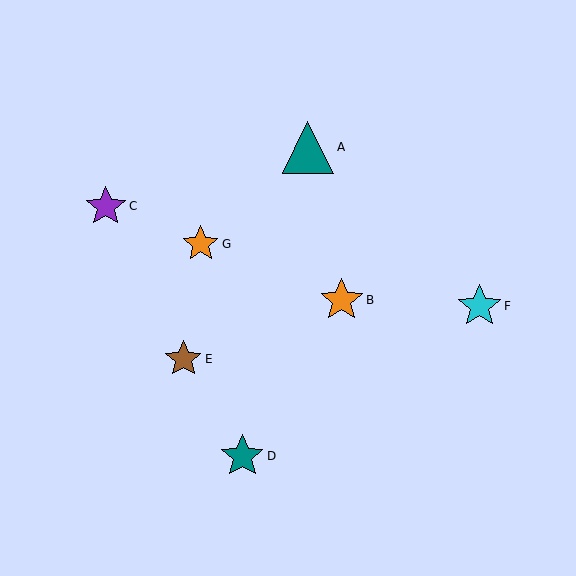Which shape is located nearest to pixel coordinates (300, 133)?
The teal triangle (labeled A) at (308, 147) is nearest to that location.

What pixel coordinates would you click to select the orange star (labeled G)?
Click at (201, 244) to select the orange star G.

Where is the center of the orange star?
The center of the orange star is at (342, 300).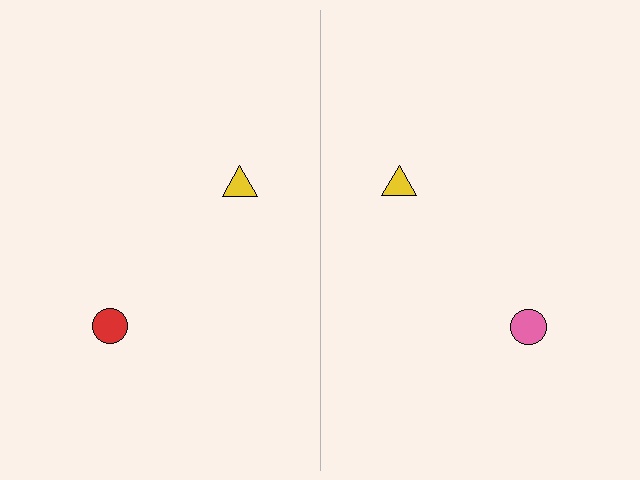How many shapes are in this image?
There are 4 shapes in this image.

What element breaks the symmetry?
The pink circle on the right side breaks the symmetry — its mirror counterpart is red.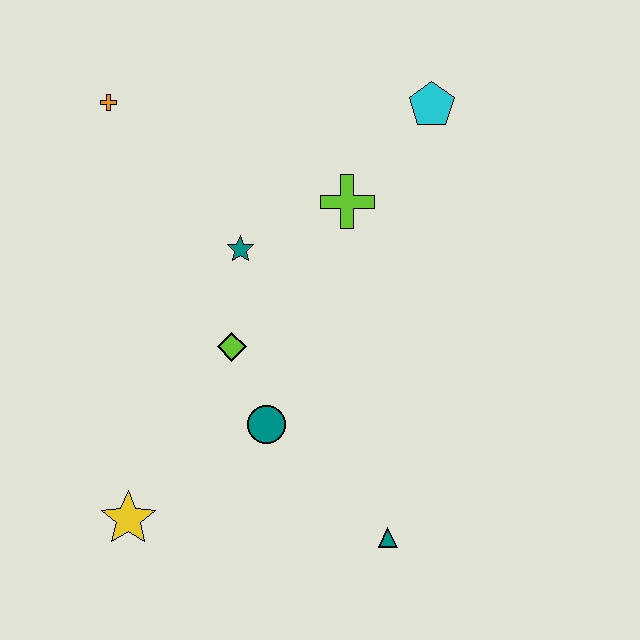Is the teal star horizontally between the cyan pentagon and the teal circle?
No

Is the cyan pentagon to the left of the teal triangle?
No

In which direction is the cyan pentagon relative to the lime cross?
The cyan pentagon is above the lime cross.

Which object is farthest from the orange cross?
The teal triangle is farthest from the orange cross.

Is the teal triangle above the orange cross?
No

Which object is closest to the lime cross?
The teal star is closest to the lime cross.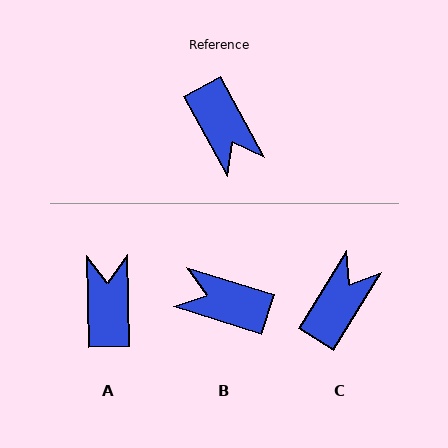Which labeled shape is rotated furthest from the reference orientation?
A, about 153 degrees away.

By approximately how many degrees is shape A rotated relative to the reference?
Approximately 153 degrees counter-clockwise.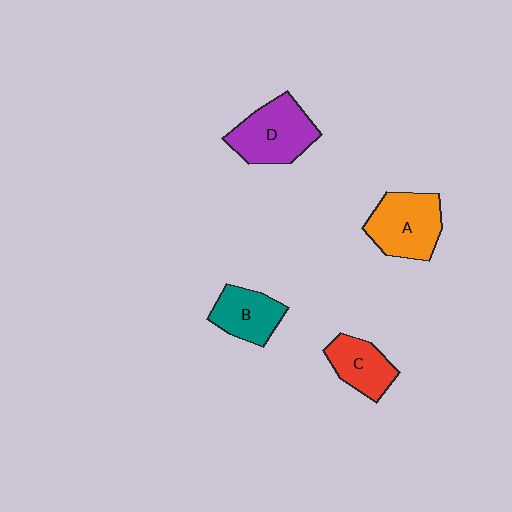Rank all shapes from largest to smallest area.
From largest to smallest: D (purple), A (orange), B (teal), C (red).